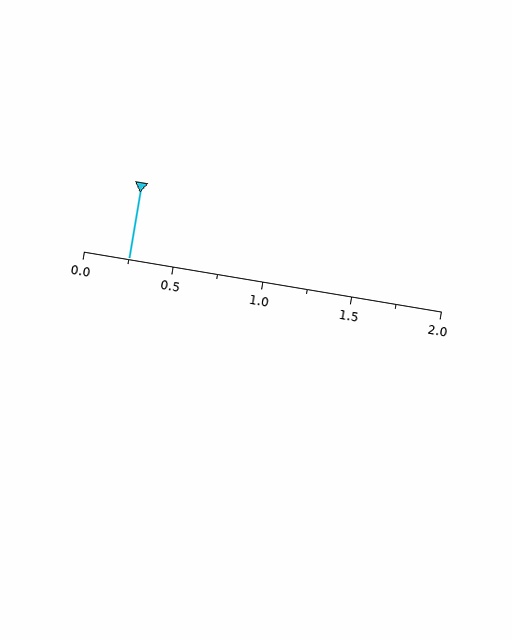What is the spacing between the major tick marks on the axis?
The major ticks are spaced 0.5 apart.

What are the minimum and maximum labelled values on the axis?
The axis runs from 0.0 to 2.0.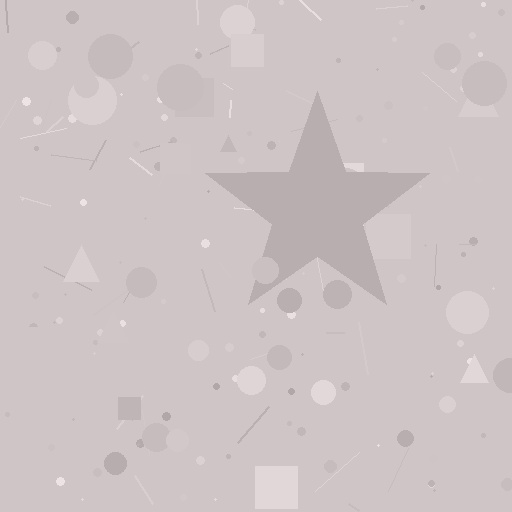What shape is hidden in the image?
A star is hidden in the image.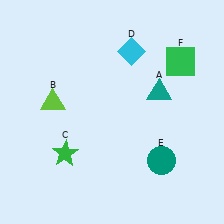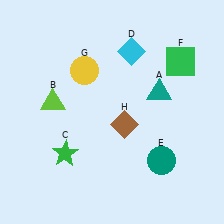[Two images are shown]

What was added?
A yellow circle (G), a brown diamond (H) were added in Image 2.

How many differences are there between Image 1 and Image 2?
There are 2 differences between the two images.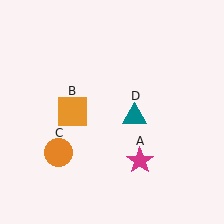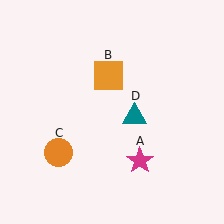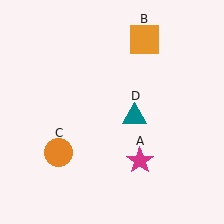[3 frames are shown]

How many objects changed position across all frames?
1 object changed position: orange square (object B).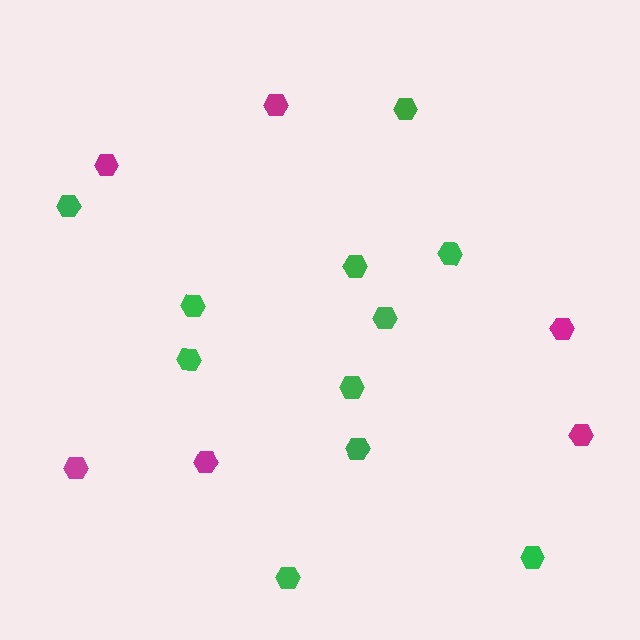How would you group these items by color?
There are 2 groups: one group of green hexagons (11) and one group of magenta hexagons (6).